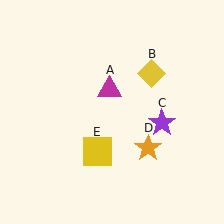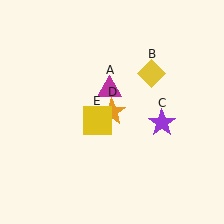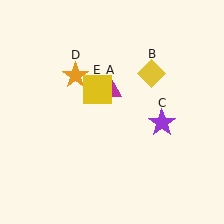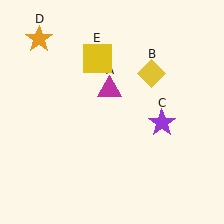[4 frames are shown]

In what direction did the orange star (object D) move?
The orange star (object D) moved up and to the left.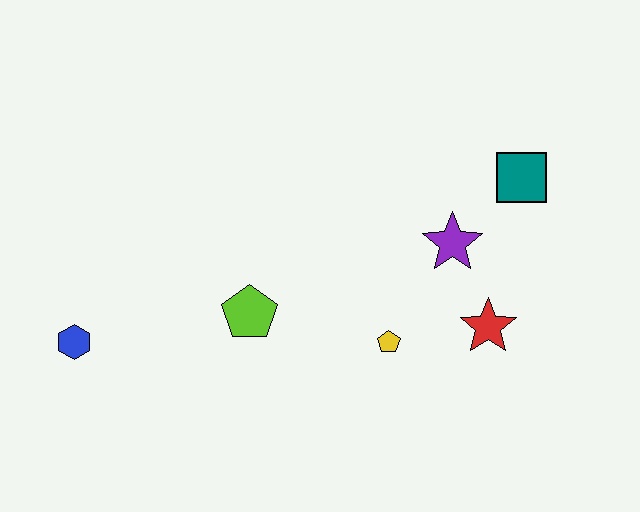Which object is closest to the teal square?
The purple star is closest to the teal square.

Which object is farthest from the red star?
The blue hexagon is farthest from the red star.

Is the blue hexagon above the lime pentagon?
No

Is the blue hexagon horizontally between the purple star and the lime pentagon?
No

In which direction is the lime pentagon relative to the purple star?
The lime pentagon is to the left of the purple star.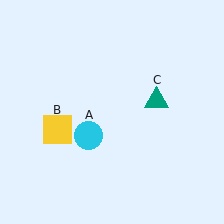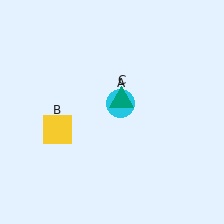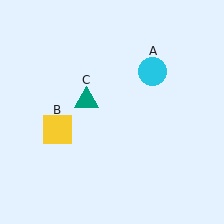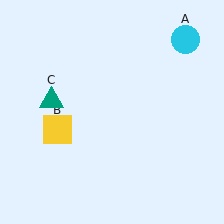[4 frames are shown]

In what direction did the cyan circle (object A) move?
The cyan circle (object A) moved up and to the right.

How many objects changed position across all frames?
2 objects changed position: cyan circle (object A), teal triangle (object C).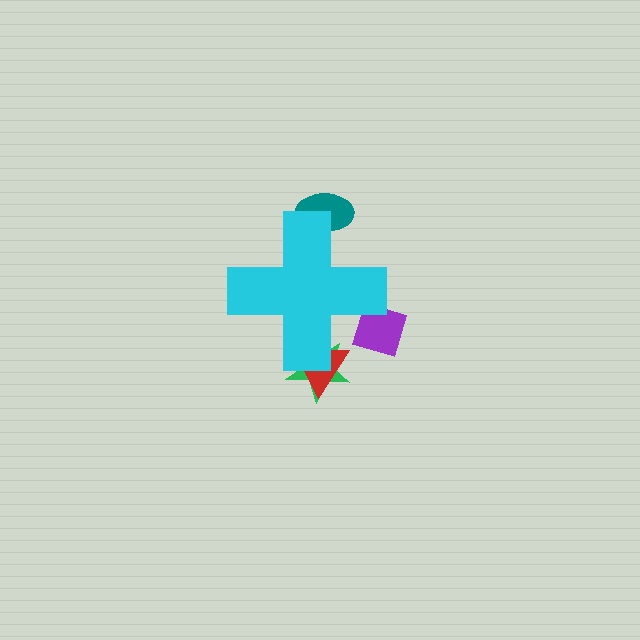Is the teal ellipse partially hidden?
Yes, the teal ellipse is partially hidden behind the cyan cross.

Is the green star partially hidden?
Yes, the green star is partially hidden behind the cyan cross.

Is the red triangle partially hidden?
Yes, the red triangle is partially hidden behind the cyan cross.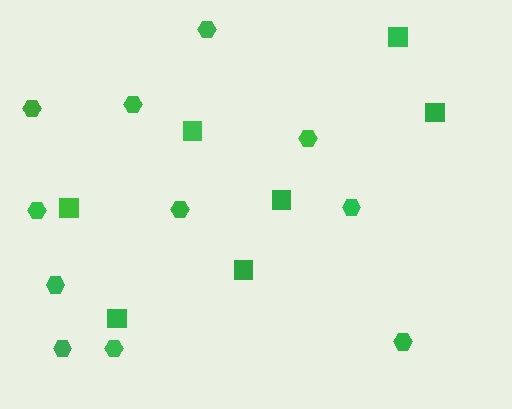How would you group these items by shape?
There are 2 groups: one group of hexagons (11) and one group of squares (7).